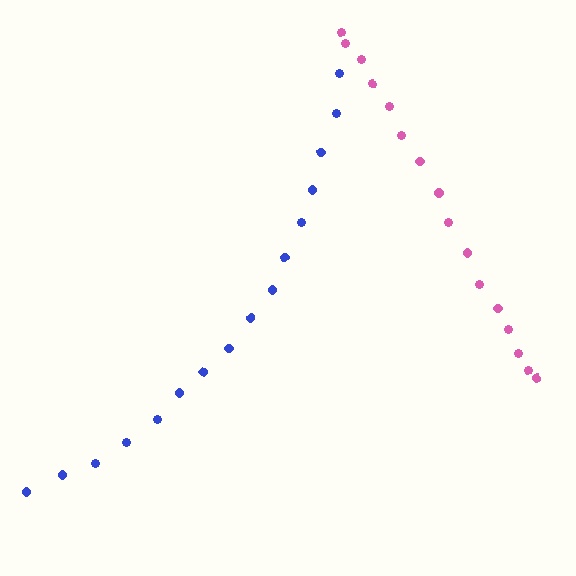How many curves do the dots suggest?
There are 2 distinct paths.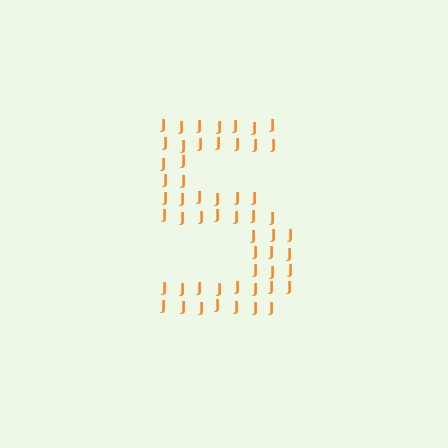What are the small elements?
The small elements are letter J's.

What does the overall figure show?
The overall figure shows the digit 5.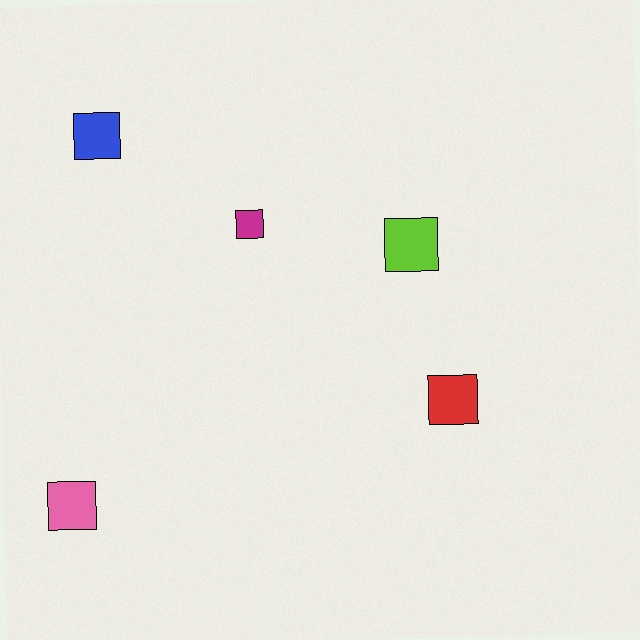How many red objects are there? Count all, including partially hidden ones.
There is 1 red object.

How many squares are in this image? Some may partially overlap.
There are 5 squares.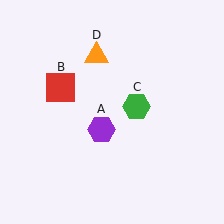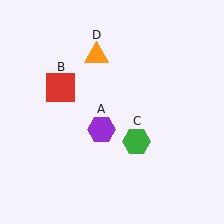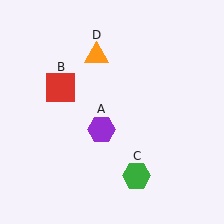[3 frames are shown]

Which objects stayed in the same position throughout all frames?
Purple hexagon (object A) and red square (object B) and orange triangle (object D) remained stationary.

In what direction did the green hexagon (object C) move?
The green hexagon (object C) moved down.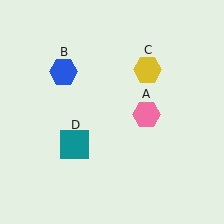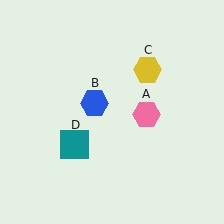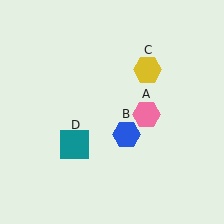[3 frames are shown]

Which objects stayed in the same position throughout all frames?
Pink hexagon (object A) and yellow hexagon (object C) and teal square (object D) remained stationary.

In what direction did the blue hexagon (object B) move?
The blue hexagon (object B) moved down and to the right.